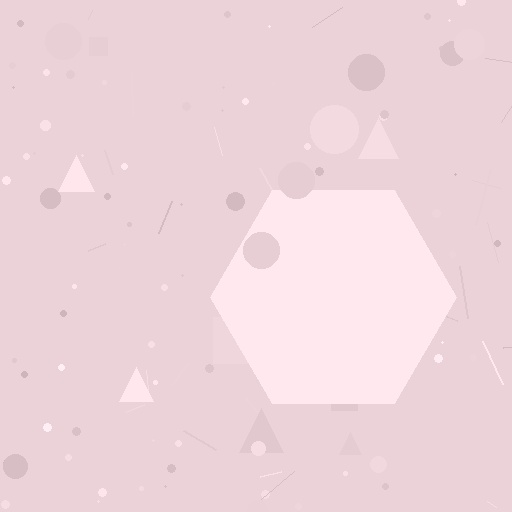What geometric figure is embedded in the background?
A hexagon is embedded in the background.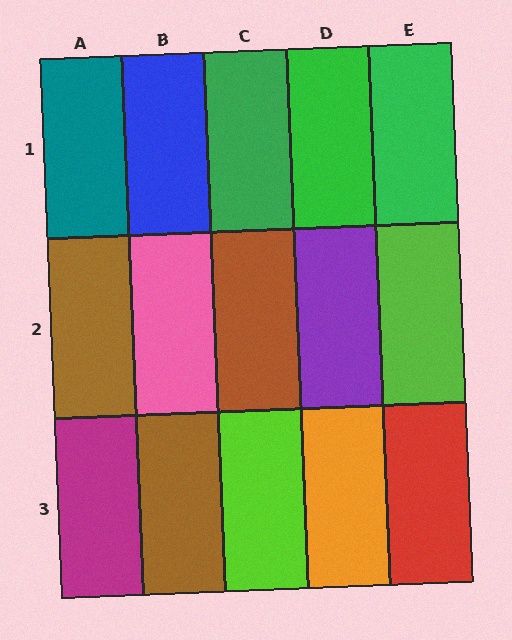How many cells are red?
1 cell is red.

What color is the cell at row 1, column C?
Green.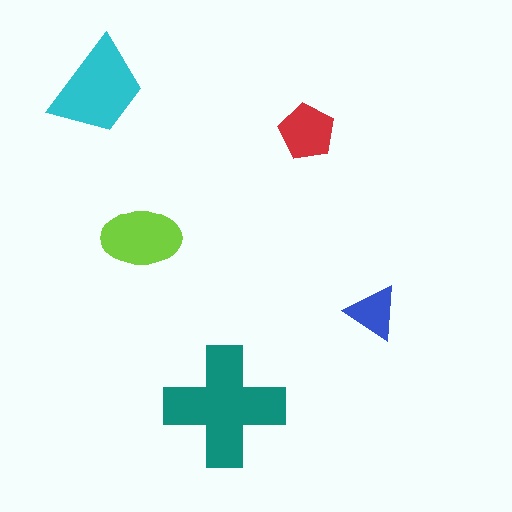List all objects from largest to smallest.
The teal cross, the cyan trapezoid, the lime ellipse, the red pentagon, the blue triangle.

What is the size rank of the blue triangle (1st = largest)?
5th.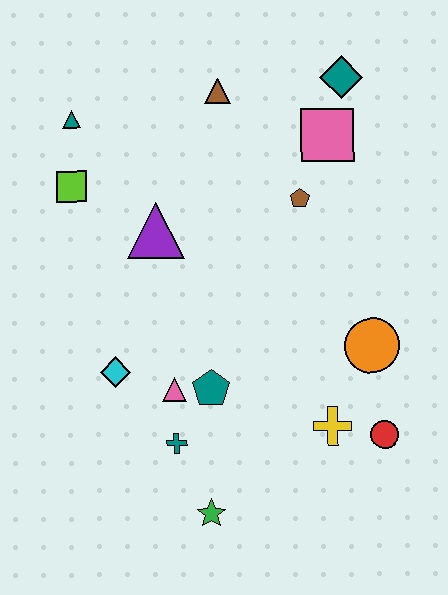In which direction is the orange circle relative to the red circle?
The orange circle is above the red circle.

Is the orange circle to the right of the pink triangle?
Yes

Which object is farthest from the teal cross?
The teal diamond is farthest from the teal cross.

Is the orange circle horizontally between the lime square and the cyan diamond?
No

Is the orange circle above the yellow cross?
Yes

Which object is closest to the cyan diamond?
The pink triangle is closest to the cyan diamond.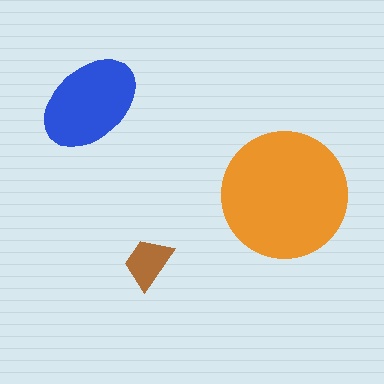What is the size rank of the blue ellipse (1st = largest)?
2nd.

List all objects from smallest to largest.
The brown trapezoid, the blue ellipse, the orange circle.